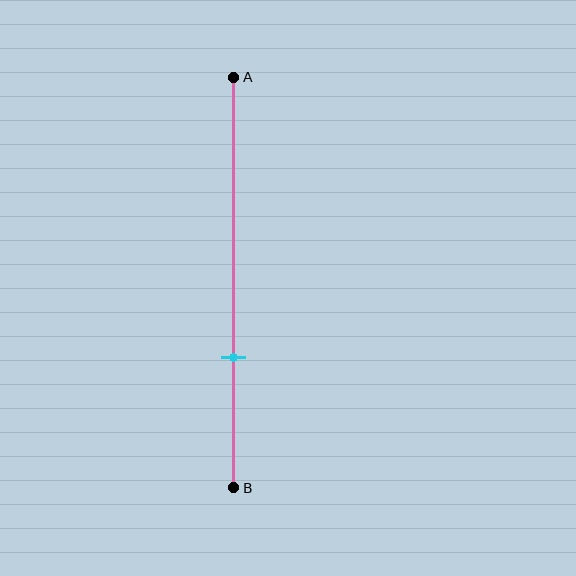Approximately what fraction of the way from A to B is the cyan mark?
The cyan mark is approximately 70% of the way from A to B.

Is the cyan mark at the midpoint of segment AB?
No, the mark is at about 70% from A, not at the 50% midpoint.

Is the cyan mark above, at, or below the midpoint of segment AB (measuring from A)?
The cyan mark is below the midpoint of segment AB.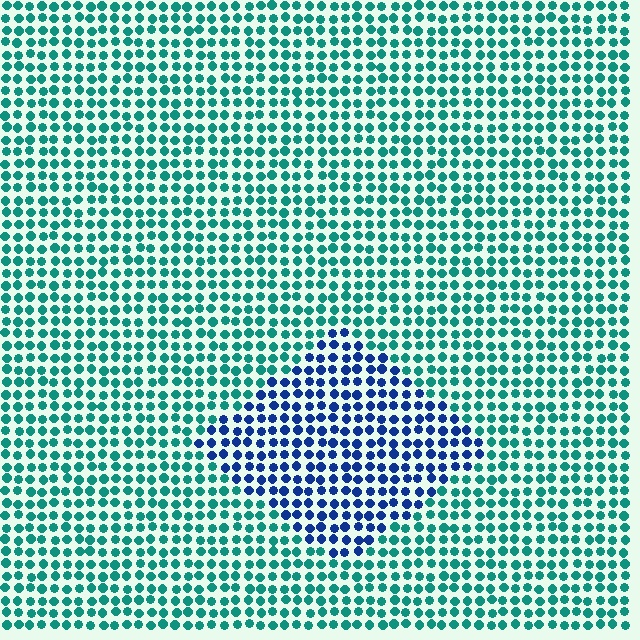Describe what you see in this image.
The image is filled with small teal elements in a uniform arrangement. A diamond-shaped region is visible where the elements are tinted to a slightly different hue, forming a subtle color boundary.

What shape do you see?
I see a diamond.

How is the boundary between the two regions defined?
The boundary is defined purely by a slight shift in hue (about 53 degrees). Spacing, size, and orientation are identical on both sides.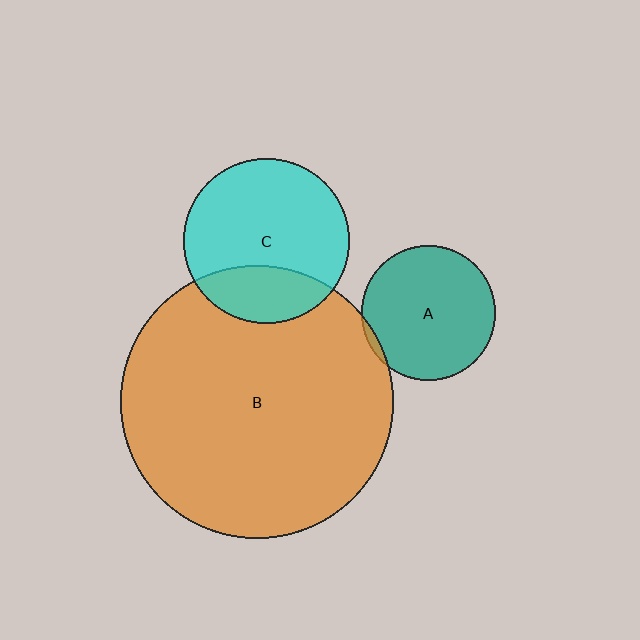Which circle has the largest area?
Circle B (orange).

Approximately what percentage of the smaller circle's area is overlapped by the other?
Approximately 25%.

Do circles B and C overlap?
Yes.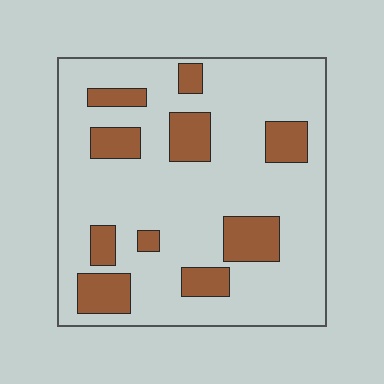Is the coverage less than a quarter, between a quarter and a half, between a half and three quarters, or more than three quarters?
Less than a quarter.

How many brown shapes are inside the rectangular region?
10.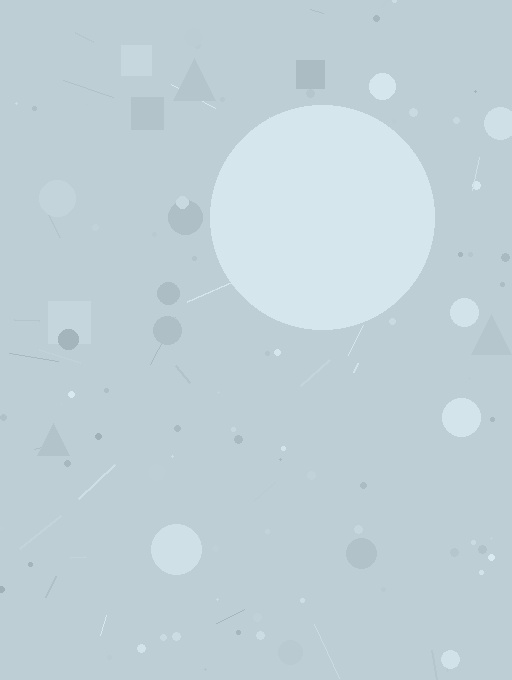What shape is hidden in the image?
A circle is hidden in the image.